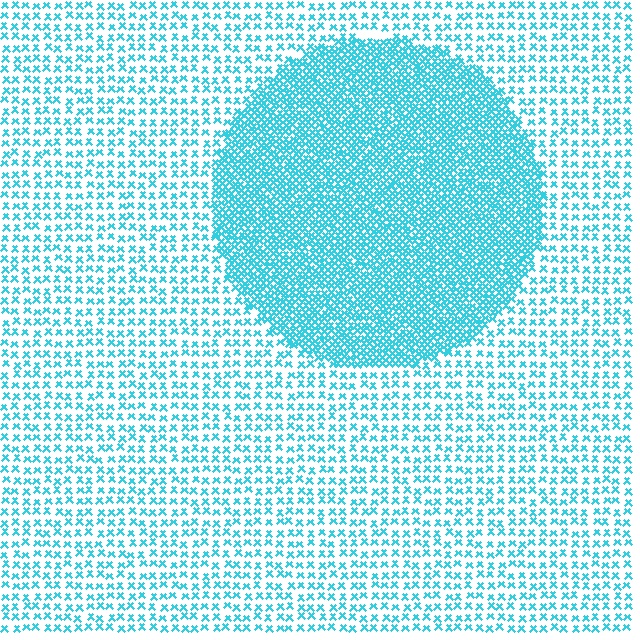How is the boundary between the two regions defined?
The boundary is defined by a change in element density (approximately 2.7x ratio). All elements are the same color, size, and shape.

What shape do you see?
I see a circle.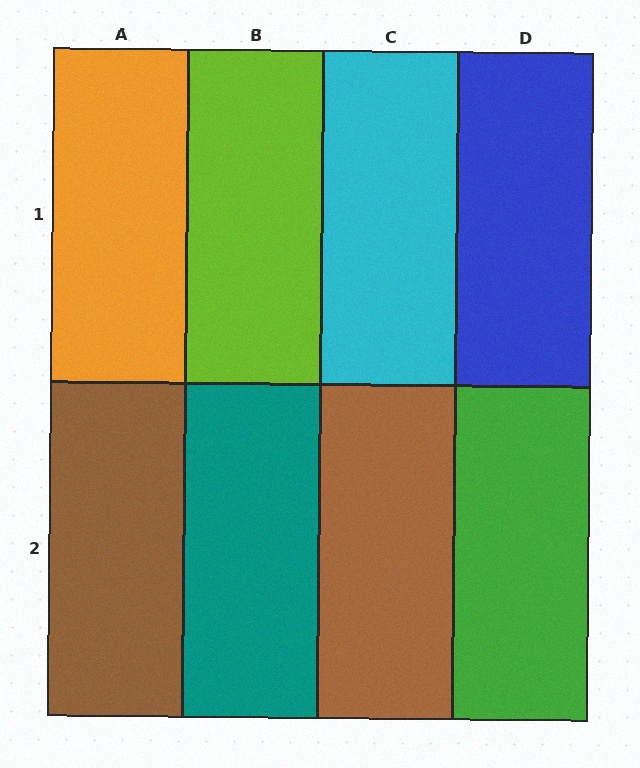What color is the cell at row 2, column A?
Brown.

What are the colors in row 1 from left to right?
Orange, lime, cyan, blue.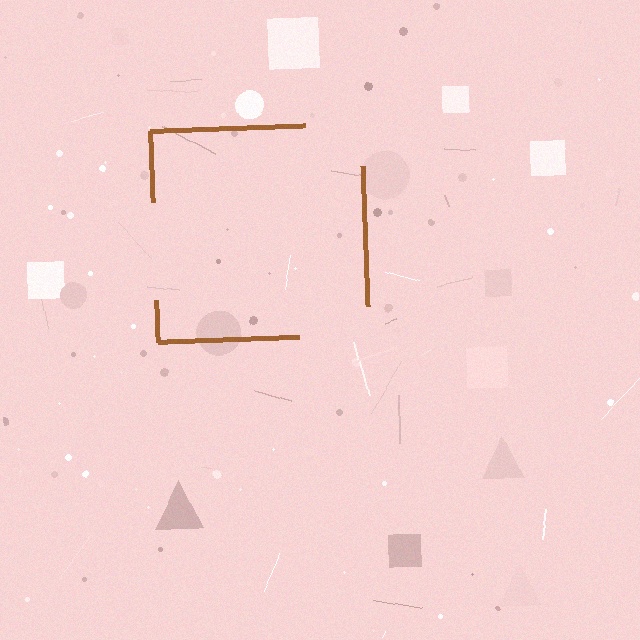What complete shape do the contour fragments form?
The contour fragments form a square.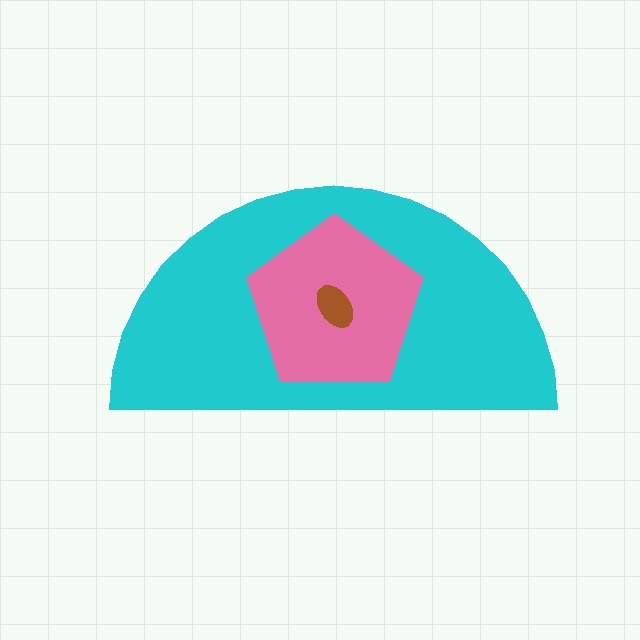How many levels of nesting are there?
3.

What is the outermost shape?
The cyan semicircle.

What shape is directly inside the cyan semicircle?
The pink pentagon.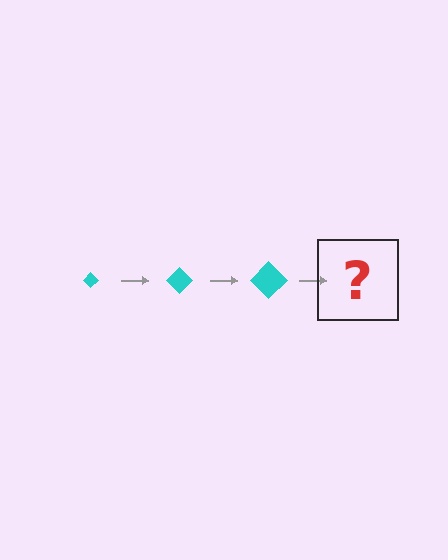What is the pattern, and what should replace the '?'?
The pattern is that the diamond gets progressively larger each step. The '?' should be a cyan diamond, larger than the previous one.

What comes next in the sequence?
The next element should be a cyan diamond, larger than the previous one.